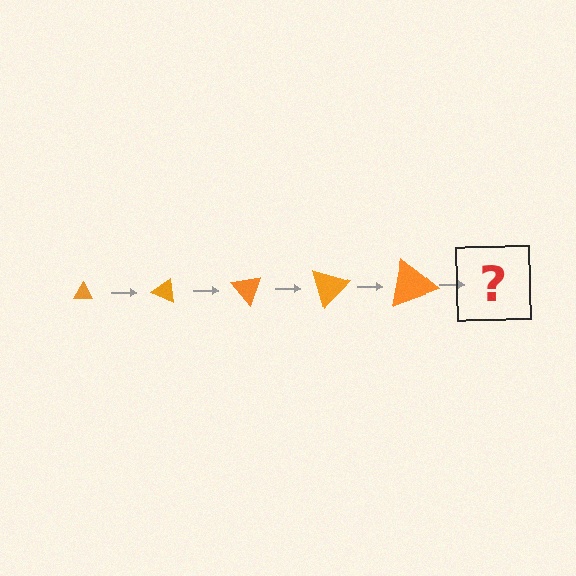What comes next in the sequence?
The next element should be a triangle, larger than the previous one and rotated 125 degrees from the start.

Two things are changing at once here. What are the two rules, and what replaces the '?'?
The two rules are that the triangle grows larger each step and it rotates 25 degrees each step. The '?' should be a triangle, larger than the previous one and rotated 125 degrees from the start.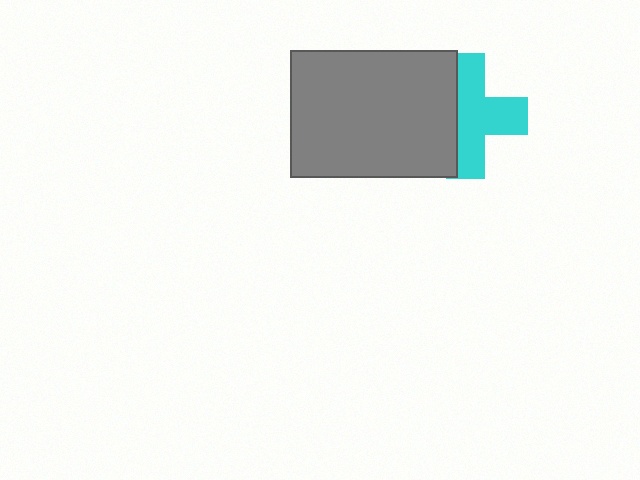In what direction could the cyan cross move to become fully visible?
The cyan cross could move right. That would shift it out from behind the gray rectangle entirely.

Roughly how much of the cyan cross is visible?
About half of it is visible (roughly 63%).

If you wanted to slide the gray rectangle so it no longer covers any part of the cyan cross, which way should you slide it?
Slide it left — that is the most direct way to separate the two shapes.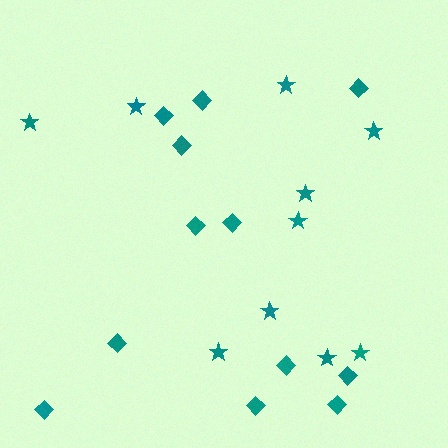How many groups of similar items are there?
There are 2 groups: one group of diamonds (12) and one group of stars (10).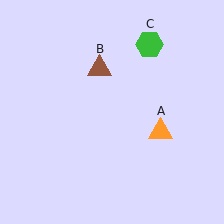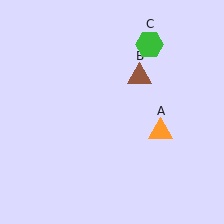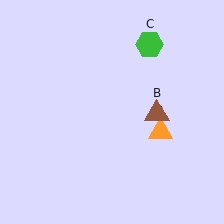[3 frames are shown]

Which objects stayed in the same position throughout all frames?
Orange triangle (object A) and green hexagon (object C) remained stationary.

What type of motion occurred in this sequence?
The brown triangle (object B) rotated clockwise around the center of the scene.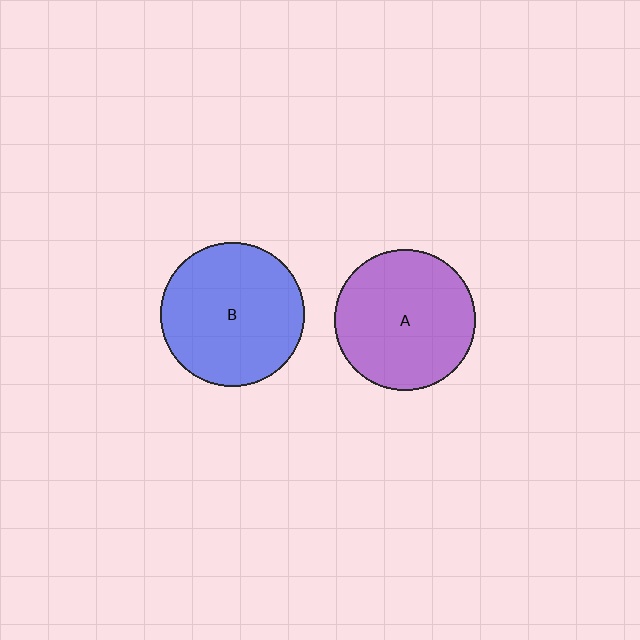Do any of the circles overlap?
No, none of the circles overlap.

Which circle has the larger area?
Circle B (blue).